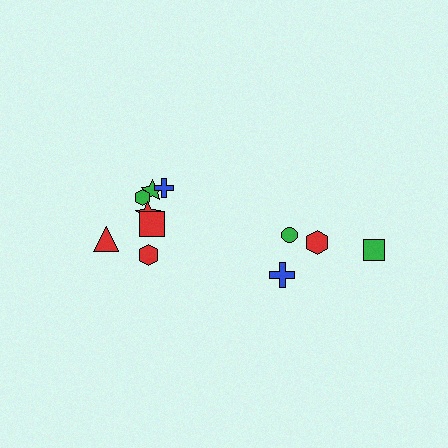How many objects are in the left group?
There are 7 objects.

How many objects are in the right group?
There are 4 objects.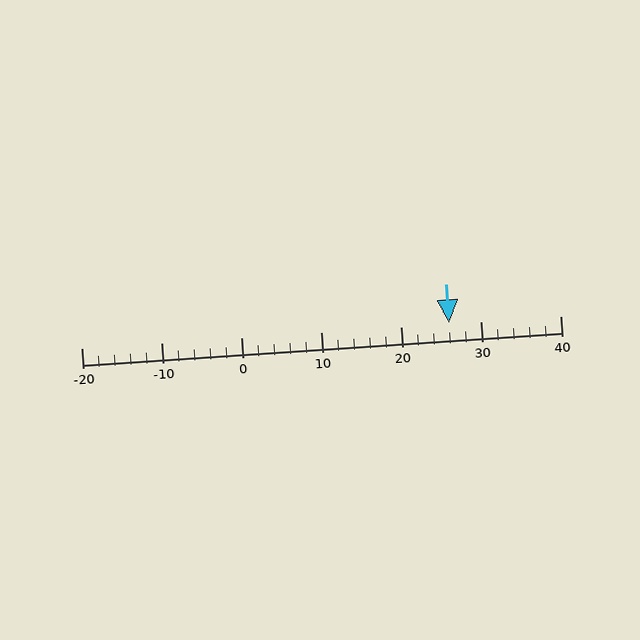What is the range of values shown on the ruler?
The ruler shows values from -20 to 40.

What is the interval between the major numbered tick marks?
The major tick marks are spaced 10 units apart.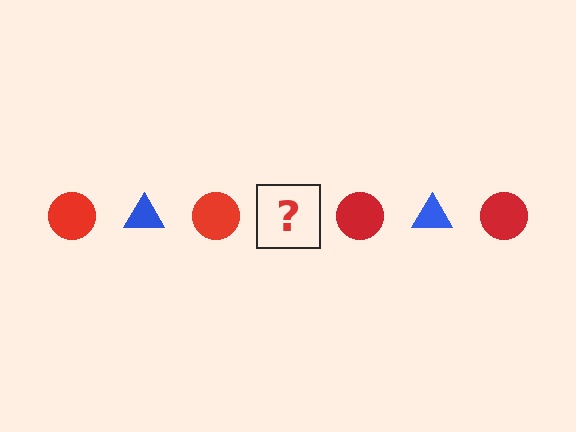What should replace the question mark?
The question mark should be replaced with a blue triangle.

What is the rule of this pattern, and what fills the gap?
The rule is that the pattern alternates between red circle and blue triangle. The gap should be filled with a blue triangle.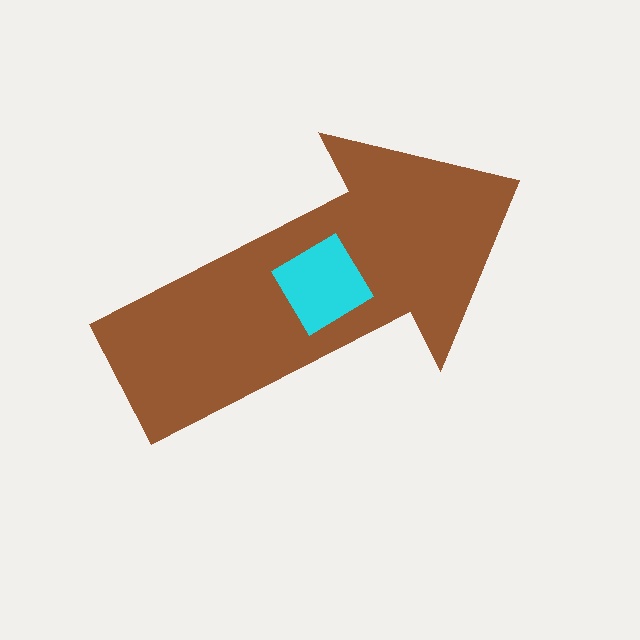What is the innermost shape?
The cyan diamond.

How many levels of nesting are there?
2.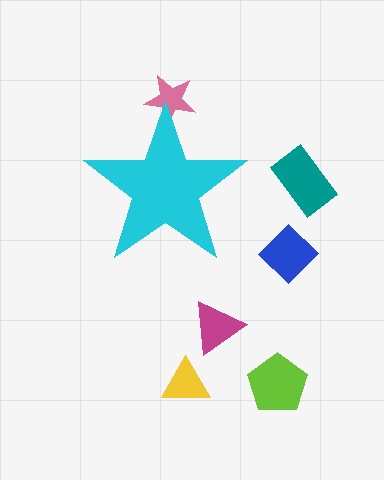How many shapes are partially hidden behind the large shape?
1 shape is partially hidden.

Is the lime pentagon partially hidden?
No, the lime pentagon is fully visible.